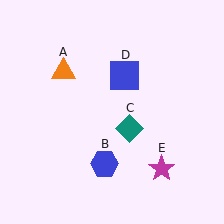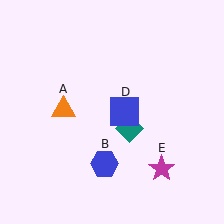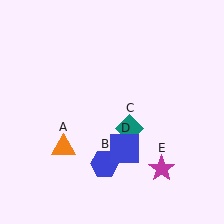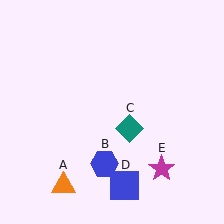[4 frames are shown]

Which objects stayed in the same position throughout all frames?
Blue hexagon (object B) and teal diamond (object C) and magenta star (object E) remained stationary.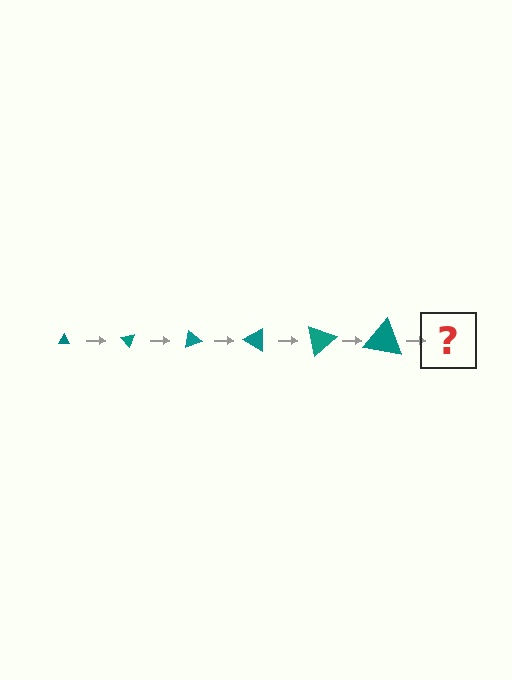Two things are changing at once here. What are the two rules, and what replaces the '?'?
The two rules are that the triangle grows larger each step and it rotates 50 degrees each step. The '?' should be a triangle, larger than the previous one and rotated 300 degrees from the start.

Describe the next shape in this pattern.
It should be a triangle, larger than the previous one and rotated 300 degrees from the start.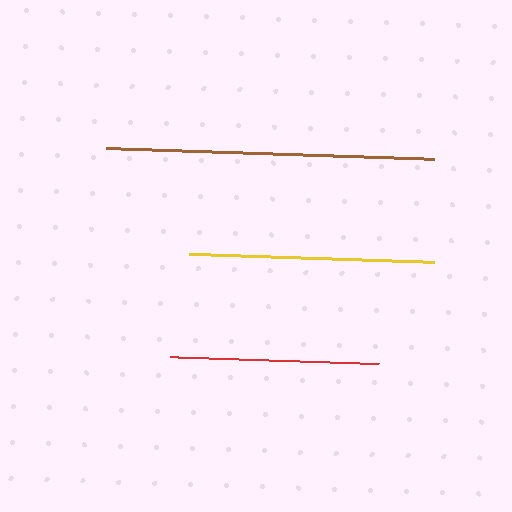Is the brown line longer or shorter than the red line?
The brown line is longer than the red line.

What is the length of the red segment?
The red segment is approximately 209 pixels long.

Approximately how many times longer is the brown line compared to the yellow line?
The brown line is approximately 1.3 times the length of the yellow line.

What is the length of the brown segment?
The brown segment is approximately 327 pixels long.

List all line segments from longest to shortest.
From longest to shortest: brown, yellow, red.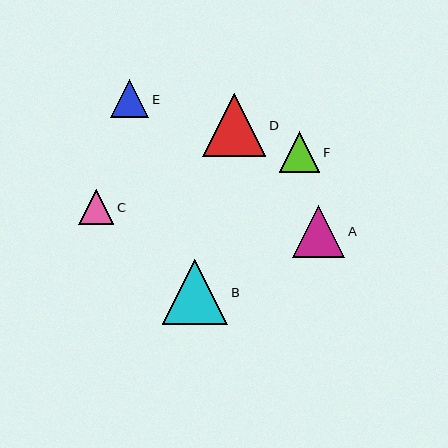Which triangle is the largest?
Triangle B is the largest with a size of approximately 66 pixels.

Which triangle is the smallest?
Triangle C is the smallest with a size of approximately 35 pixels.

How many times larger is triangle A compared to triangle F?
Triangle A is approximately 1.3 times the size of triangle F.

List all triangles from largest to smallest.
From largest to smallest: B, D, A, F, E, C.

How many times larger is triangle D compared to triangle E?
Triangle D is approximately 1.7 times the size of triangle E.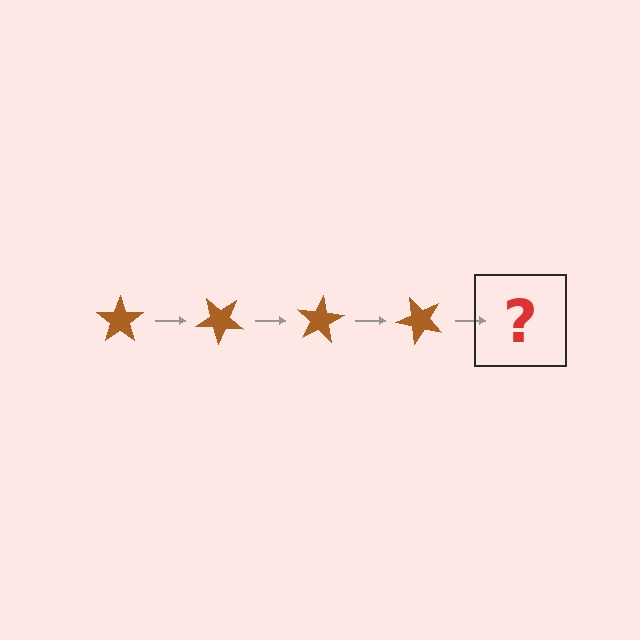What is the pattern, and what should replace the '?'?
The pattern is that the star rotates 40 degrees each step. The '?' should be a brown star rotated 160 degrees.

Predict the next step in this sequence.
The next step is a brown star rotated 160 degrees.